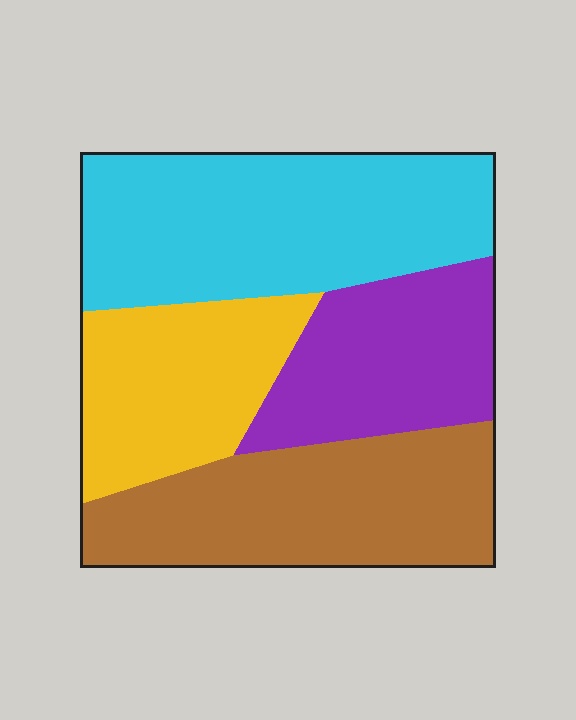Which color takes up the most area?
Cyan, at roughly 35%.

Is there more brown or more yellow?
Brown.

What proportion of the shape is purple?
Purple covers roughly 20% of the shape.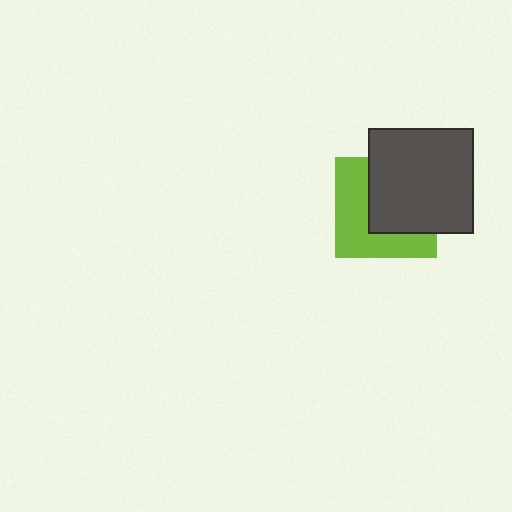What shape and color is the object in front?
The object in front is a dark gray square.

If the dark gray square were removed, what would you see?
You would see the complete lime square.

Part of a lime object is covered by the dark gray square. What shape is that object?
It is a square.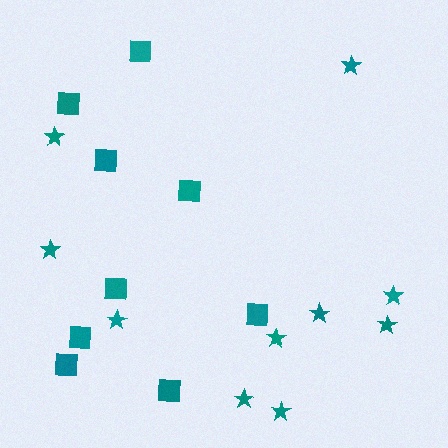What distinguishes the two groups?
There are 2 groups: one group of stars (10) and one group of squares (9).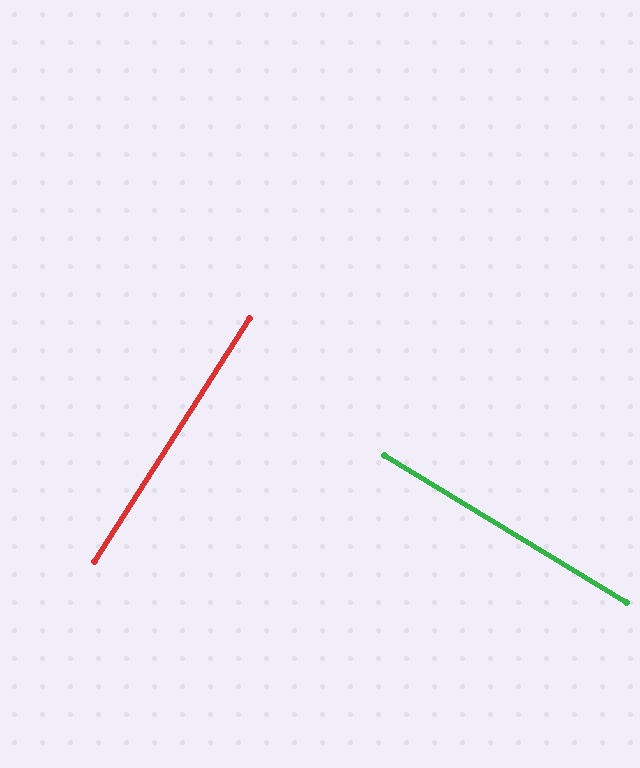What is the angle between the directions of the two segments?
Approximately 89 degrees.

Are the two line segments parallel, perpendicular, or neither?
Perpendicular — they meet at approximately 89°.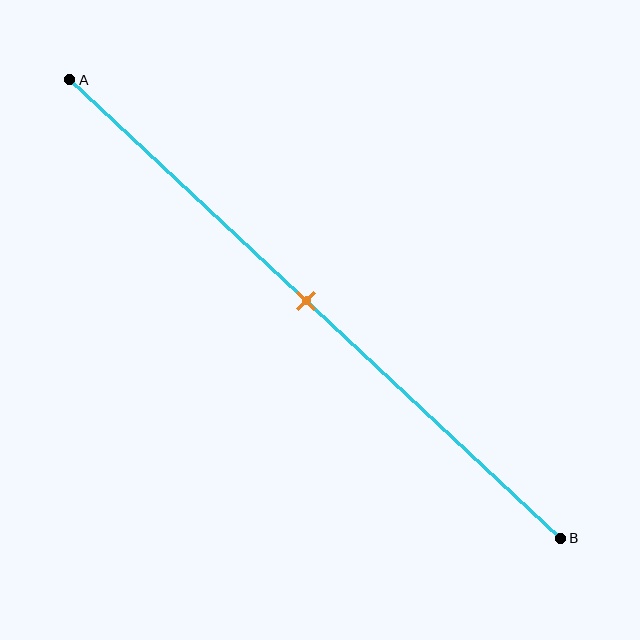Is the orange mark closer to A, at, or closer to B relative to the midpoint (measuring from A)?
The orange mark is approximately at the midpoint of segment AB.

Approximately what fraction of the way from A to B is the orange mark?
The orange mark is approximately 50% of the way from A to B.